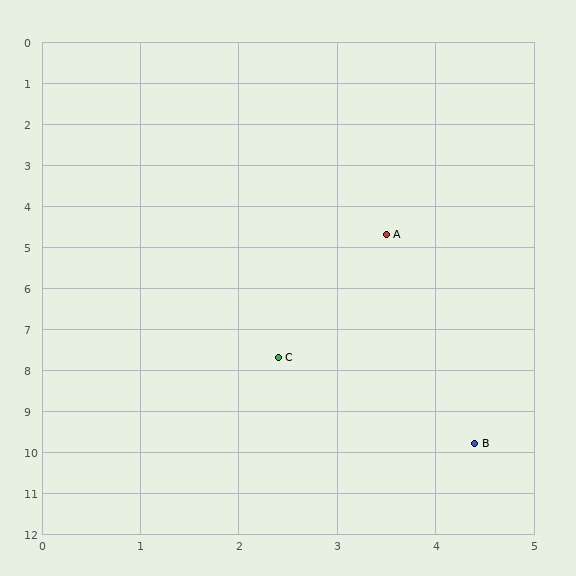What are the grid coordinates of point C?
Point C is at approximately (2.4, 7.7).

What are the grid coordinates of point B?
Point B is at approximately (4.4, 9.8).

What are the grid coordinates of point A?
Point A is at approximately (3.5, 4.7).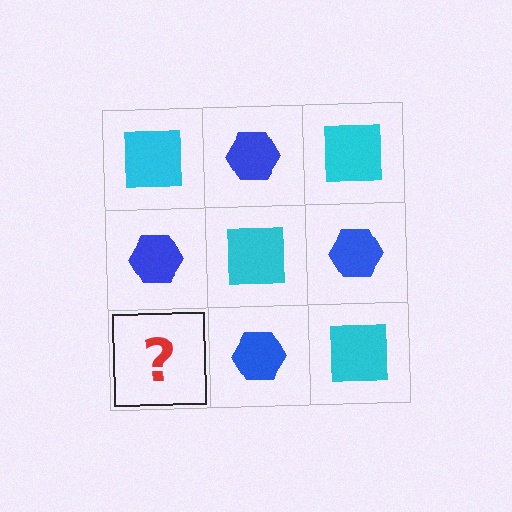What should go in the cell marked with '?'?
The missing cell should contain a cyan square.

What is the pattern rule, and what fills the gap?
The rule is that it alternates cyan square and blue hexagon in a checkerboard pattern. The gap should be filled with a cyan square.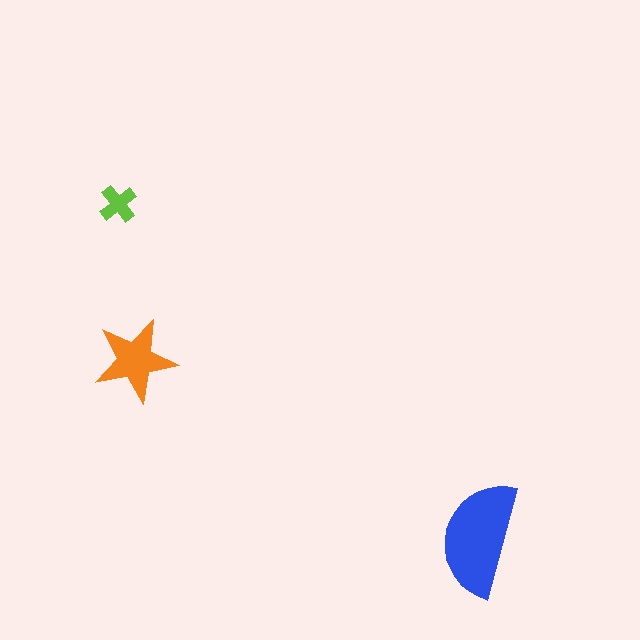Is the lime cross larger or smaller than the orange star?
Smaller.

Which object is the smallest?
The lime cross.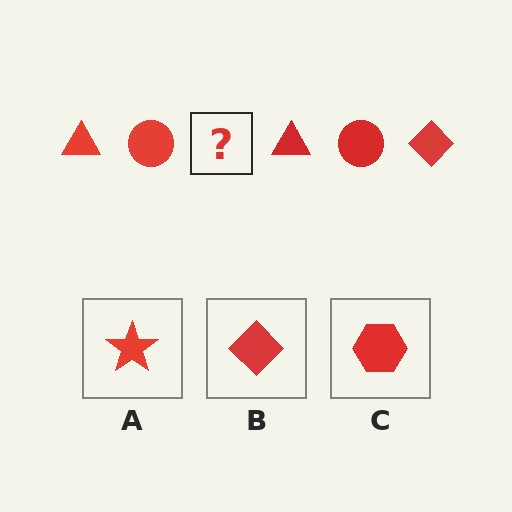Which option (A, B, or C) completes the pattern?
B.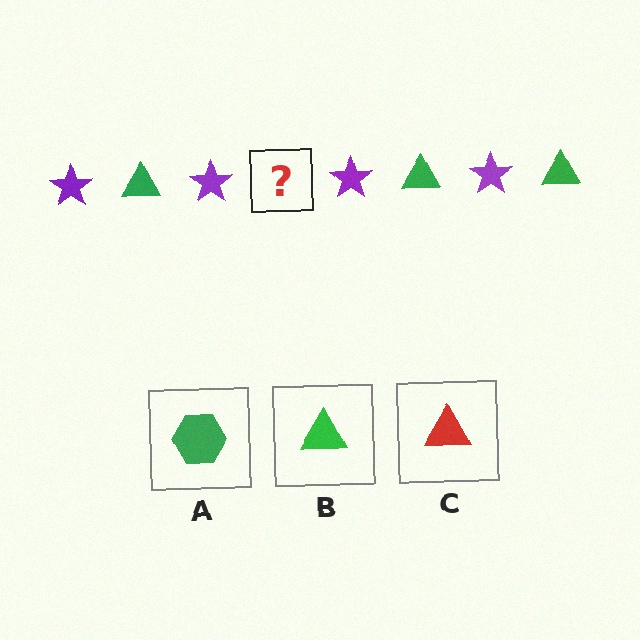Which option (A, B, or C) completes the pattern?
B.